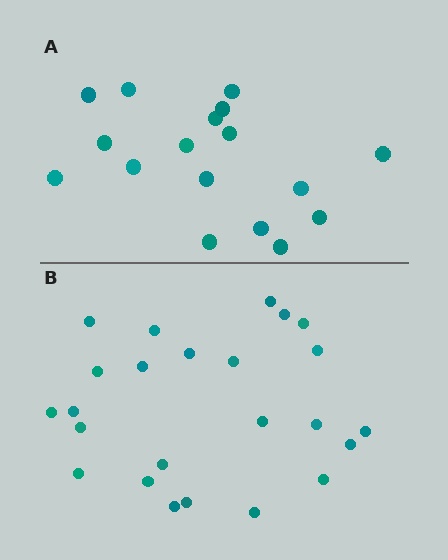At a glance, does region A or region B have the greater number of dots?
Region B (the bottom region) has more dots.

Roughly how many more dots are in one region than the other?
Region B has roughly 8 or so more dots than region A.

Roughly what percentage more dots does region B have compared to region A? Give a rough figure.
About 40% more.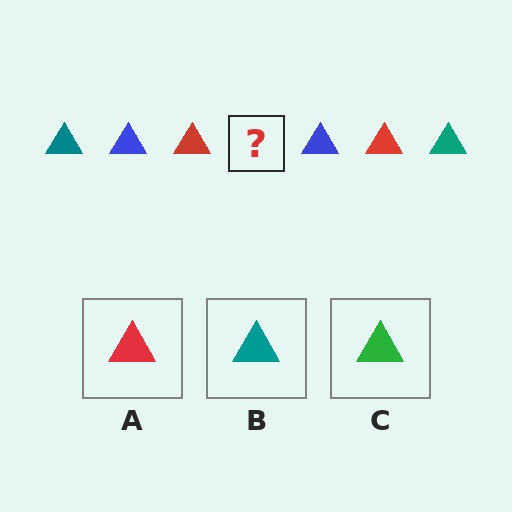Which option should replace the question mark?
Option B.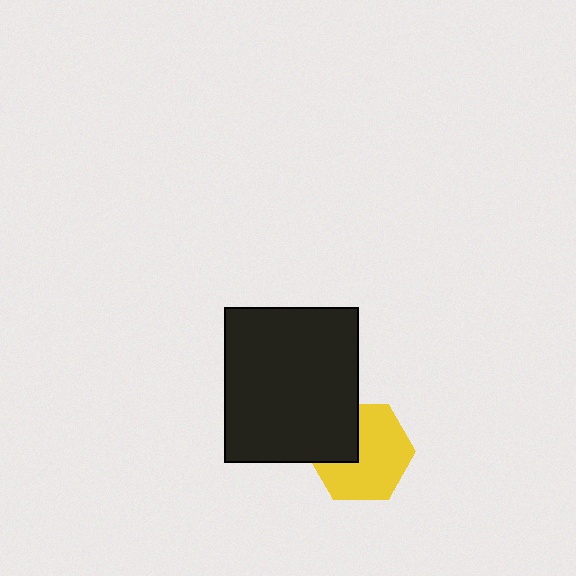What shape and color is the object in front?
The object in front is a black rectangle.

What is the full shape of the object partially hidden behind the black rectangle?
The partially hidden object is a yellow hexagon.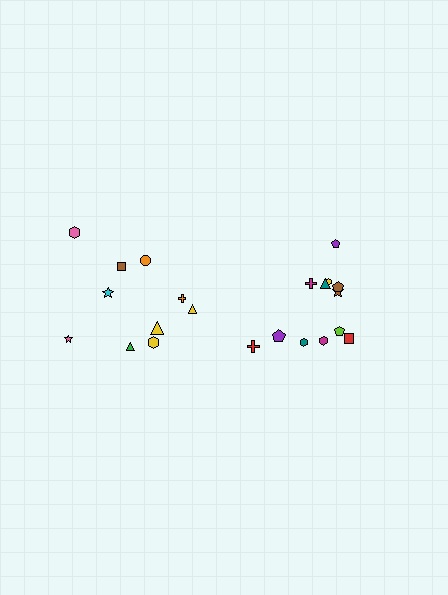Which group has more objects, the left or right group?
The right group.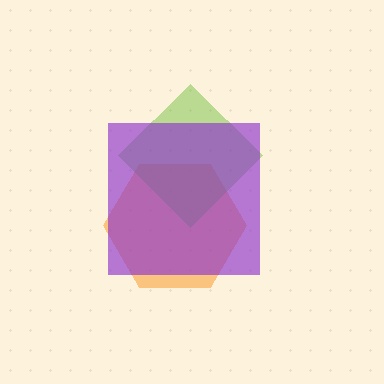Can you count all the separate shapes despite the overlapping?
Yes, there are 3 separate shapes.